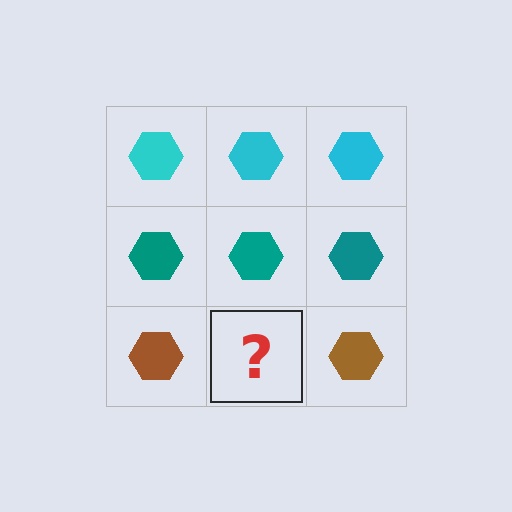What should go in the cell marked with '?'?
The missing cell should contain a brown hexagon.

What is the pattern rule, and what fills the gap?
The rule is that each row has a consistent color. The gap should be filled with a brown hexagon.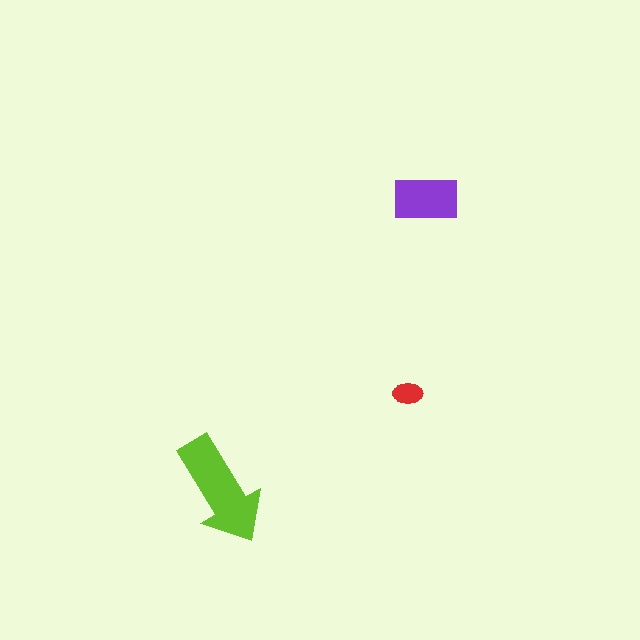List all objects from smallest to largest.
The red ellipse, the purple rectangle, the lime arrow.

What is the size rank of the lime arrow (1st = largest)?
1st.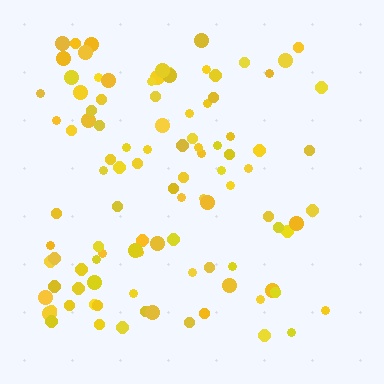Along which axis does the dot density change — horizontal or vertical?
Horizontal.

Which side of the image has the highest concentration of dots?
The left.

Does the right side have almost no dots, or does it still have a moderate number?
Still a moderate number, just noticeably fewer than the left.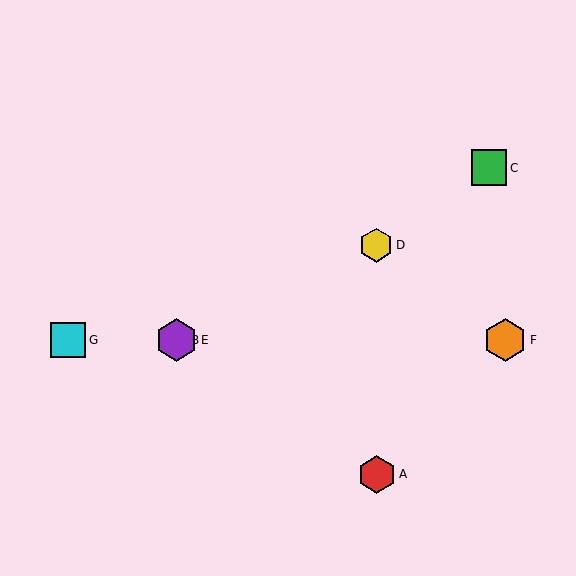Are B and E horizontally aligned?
Yes, both are at y≈340.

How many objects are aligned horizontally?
4 objects (B, E, F, G) are aligned horizontally.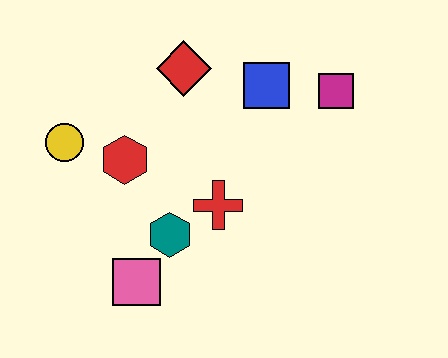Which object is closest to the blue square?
The magenta square is closest to the blue square.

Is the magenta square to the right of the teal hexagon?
Yes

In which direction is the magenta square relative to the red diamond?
The magenta square is to the right of the red diamond.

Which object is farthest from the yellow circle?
The magenta square is farthest from the yellow circle.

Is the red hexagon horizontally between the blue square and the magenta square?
No